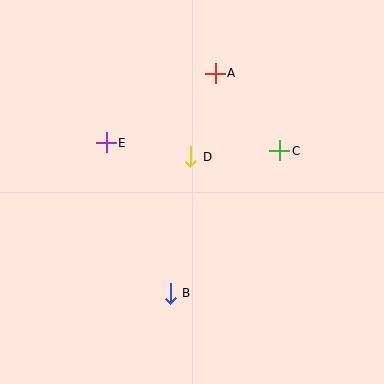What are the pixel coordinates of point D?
Point D is at (191, 157).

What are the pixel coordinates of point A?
Point A is at (215, 73).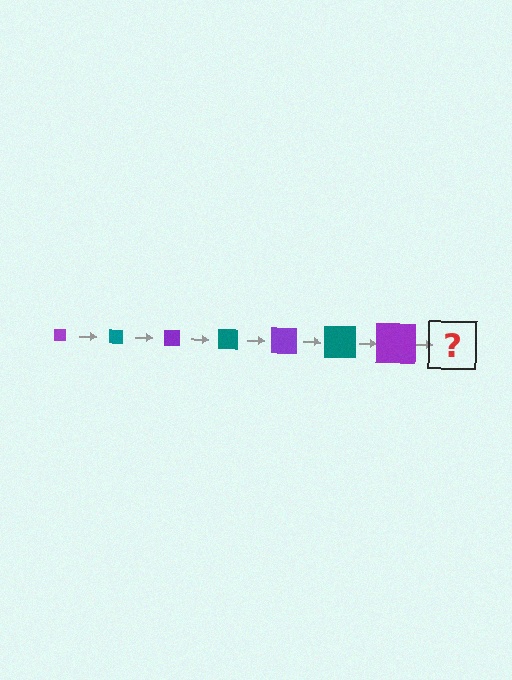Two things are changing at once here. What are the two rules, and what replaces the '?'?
The two rules are that the square grows larger each step and the color cycles through purple and teal. The '?' should be a teal square, larger than the previous one.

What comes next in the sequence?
The next element should be a teal square, larger than the previous one.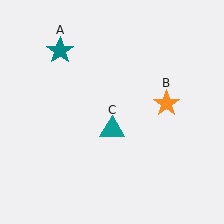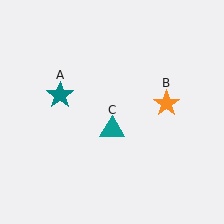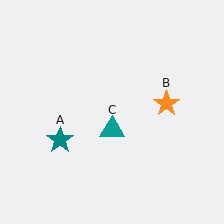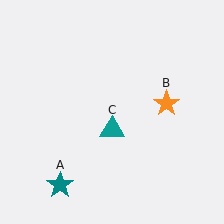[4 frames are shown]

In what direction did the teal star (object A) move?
The teal star (object A) moved down.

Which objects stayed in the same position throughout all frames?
Orange star (object B) and teal triangle (object C) remained stationary.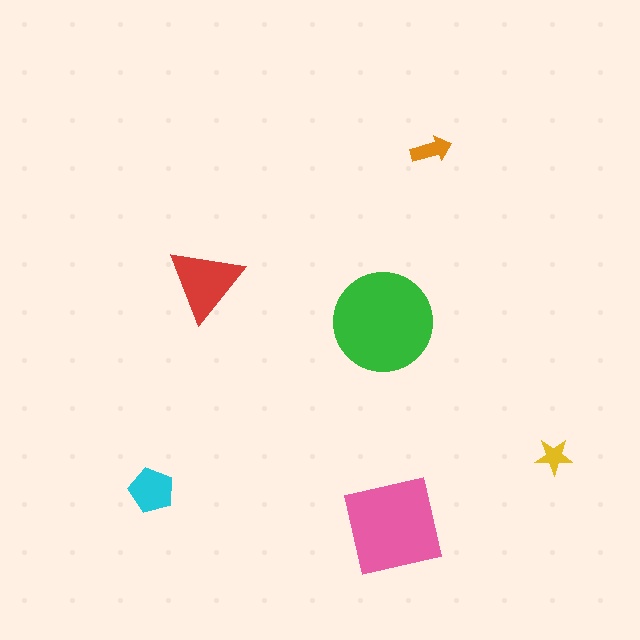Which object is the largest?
The green circle.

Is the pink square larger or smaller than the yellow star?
Larger.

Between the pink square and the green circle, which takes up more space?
The green circle.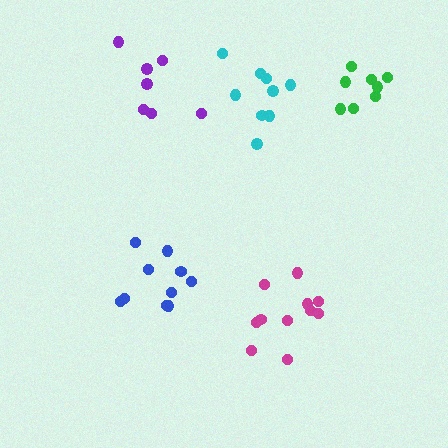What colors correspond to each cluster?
The clusters are colored: purple, magenta, cyan, blue, green.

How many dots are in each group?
Group 1: 7 dots, Group 2: 11 dots, Group 3: 9 dots, Group 4: 10 dots, Group 5: 8 dots (45 total).